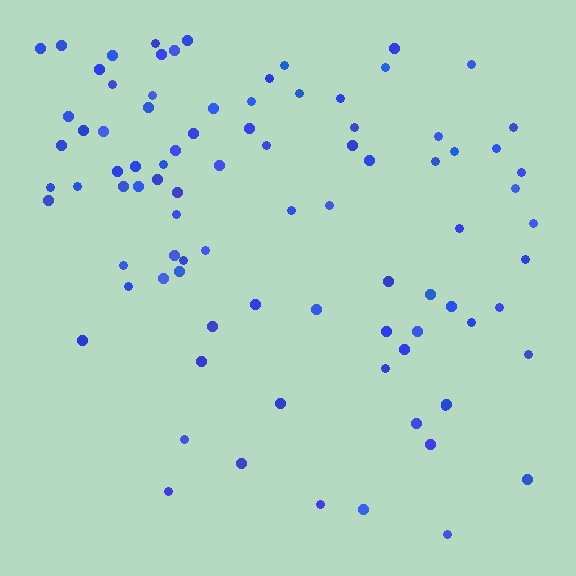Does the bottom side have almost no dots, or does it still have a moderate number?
Still a moderate number, just noticeably fewer than the top.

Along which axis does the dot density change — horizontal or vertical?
Vertical.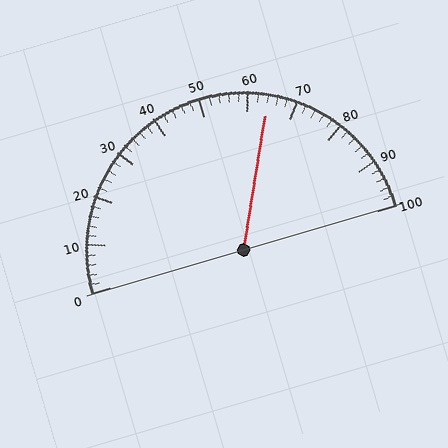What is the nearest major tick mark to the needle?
The nearest major tick mark is 60.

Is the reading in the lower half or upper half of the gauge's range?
The reading is in the upper half of the range (0 to 100).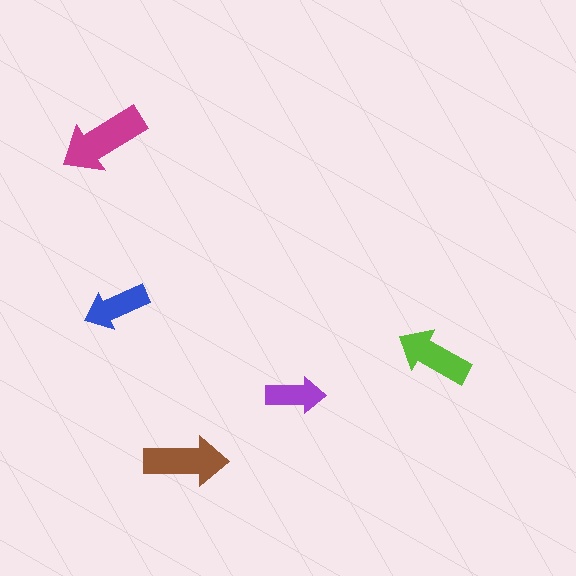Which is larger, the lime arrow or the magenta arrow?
The magenta one.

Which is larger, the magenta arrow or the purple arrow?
The magenta one.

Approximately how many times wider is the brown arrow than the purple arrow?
About 1.5 times wider.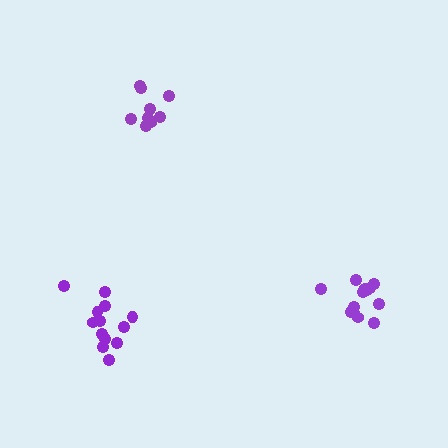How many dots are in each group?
Group 1: 9 dots, Group 2: 13 dots, Group 3: 13 dots (35 total).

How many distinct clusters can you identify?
There are 3 distinct clusters.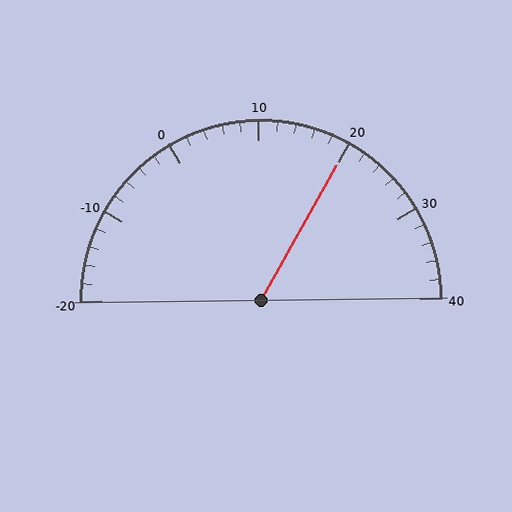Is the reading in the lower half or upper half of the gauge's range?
The reading is in the upper half of the range (-20 to 40).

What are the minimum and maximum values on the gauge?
The gauge ranges from -20 to 40.